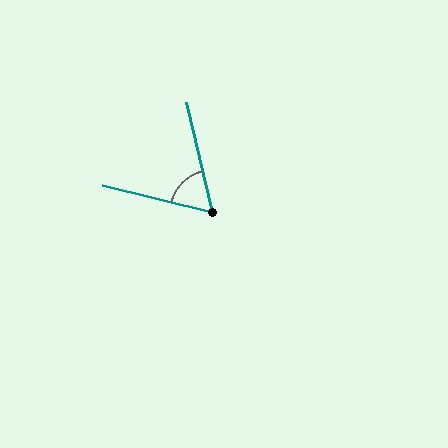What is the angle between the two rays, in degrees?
Approximately 63 degrees.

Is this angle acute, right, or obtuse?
It is acute.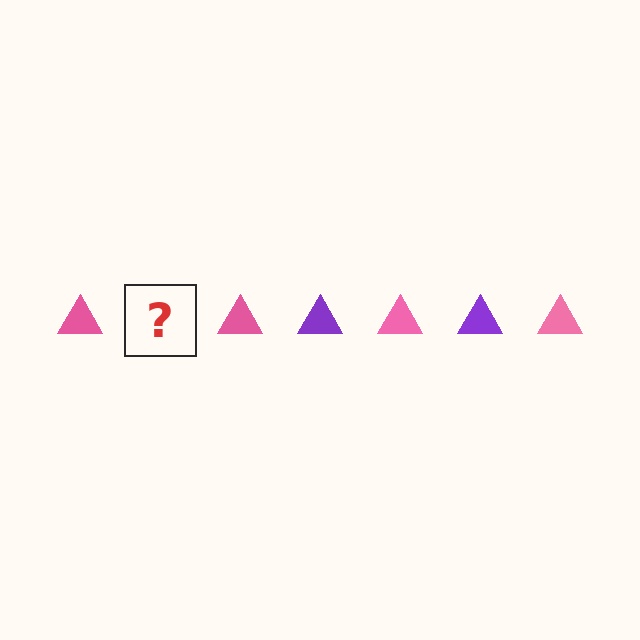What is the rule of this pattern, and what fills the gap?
The rule is that the pattern cycles through pink, purple triangles. The gap should be filled with a purple triangle.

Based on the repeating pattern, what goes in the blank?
The blank should be a purple triangle.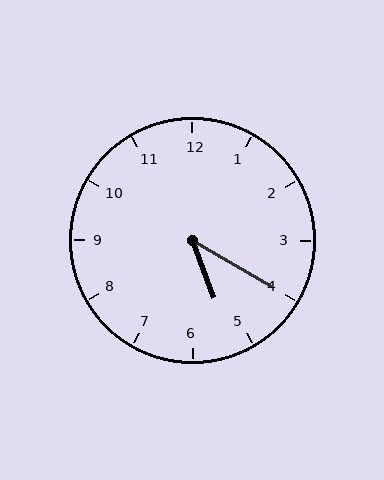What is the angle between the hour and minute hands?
Approximately 40 degrees.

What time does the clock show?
5:20.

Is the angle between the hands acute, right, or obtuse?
It is acute.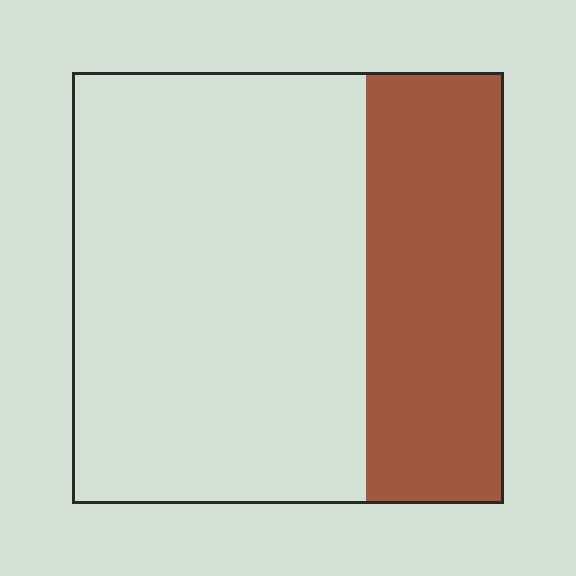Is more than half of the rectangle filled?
No.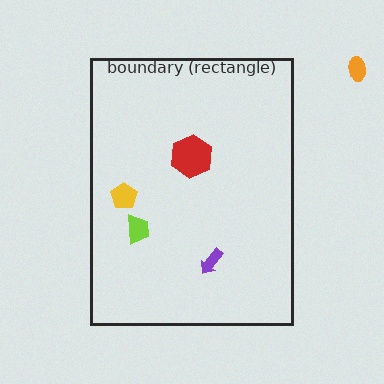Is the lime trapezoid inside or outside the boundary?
Inside.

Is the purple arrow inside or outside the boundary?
Inside.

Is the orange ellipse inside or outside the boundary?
Outside.